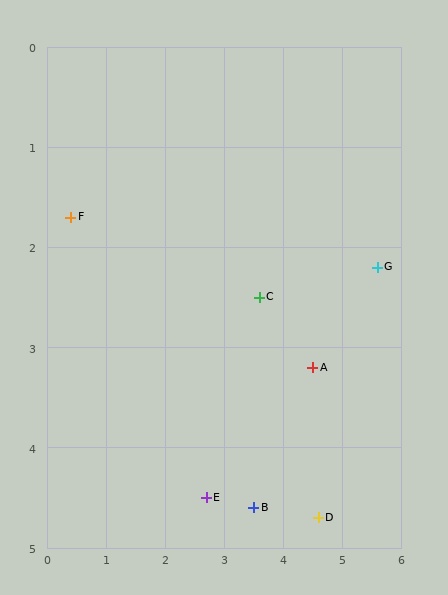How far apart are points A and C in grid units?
Points A and C are about 1.1 grid units apart.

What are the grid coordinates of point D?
Point D is at approximately (4.6, 4.7).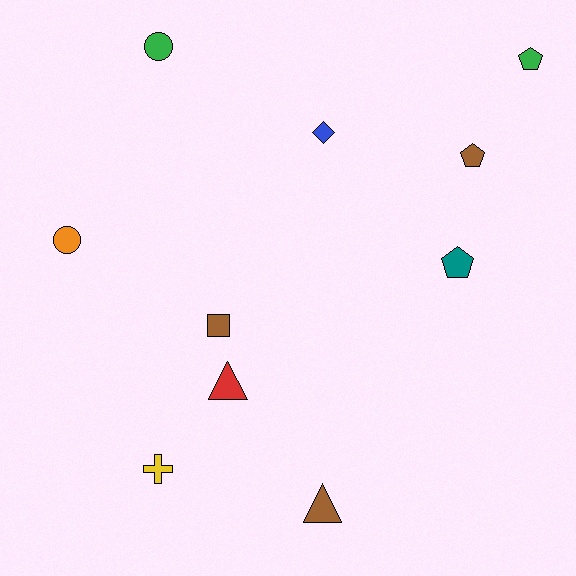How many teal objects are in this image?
There is 1 teal object.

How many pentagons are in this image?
There are 3 pentagons.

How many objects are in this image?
There are 10 objects.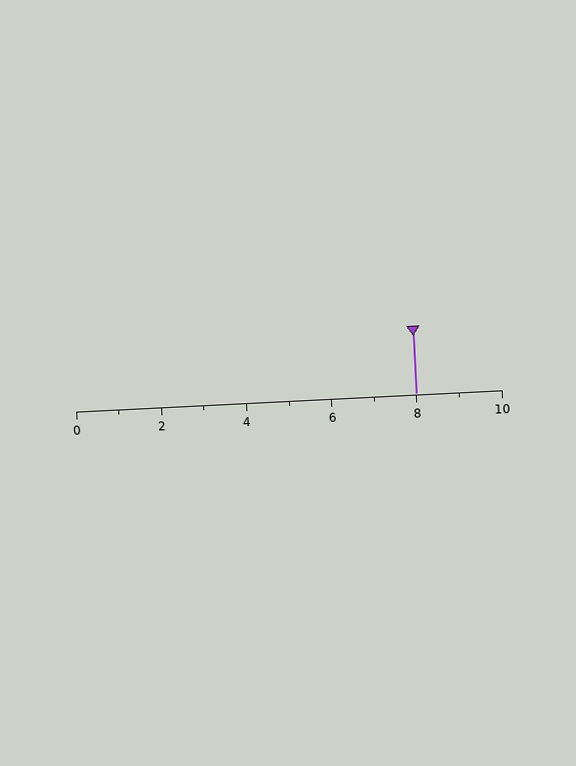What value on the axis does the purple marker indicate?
The marker indicates approximately 8.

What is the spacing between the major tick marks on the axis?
The major ticks are spaced 2 apart.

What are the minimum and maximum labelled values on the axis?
The axis runs from 0 to 10.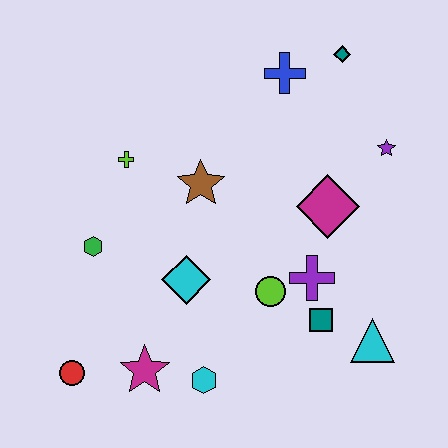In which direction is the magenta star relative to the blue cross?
The magenta star is below the blue cross.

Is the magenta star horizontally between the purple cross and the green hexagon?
Yes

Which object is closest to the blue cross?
The teal diamond is closest to the blue cross.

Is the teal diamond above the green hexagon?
Yes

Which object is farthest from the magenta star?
The teal diamond is farthest from the magenta star.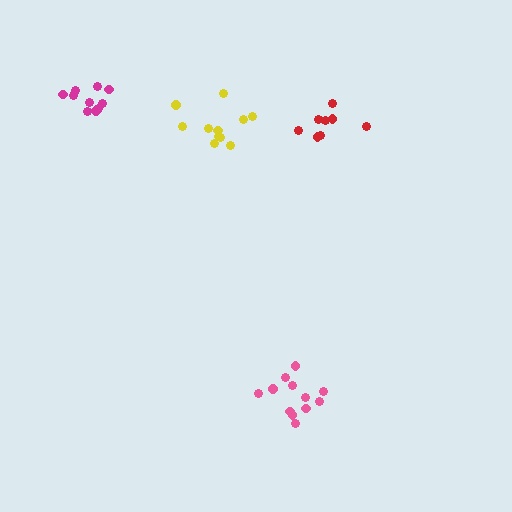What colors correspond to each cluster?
The clusters are colored: magenta, pink, red, yellow.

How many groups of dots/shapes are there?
There are 4 groups.